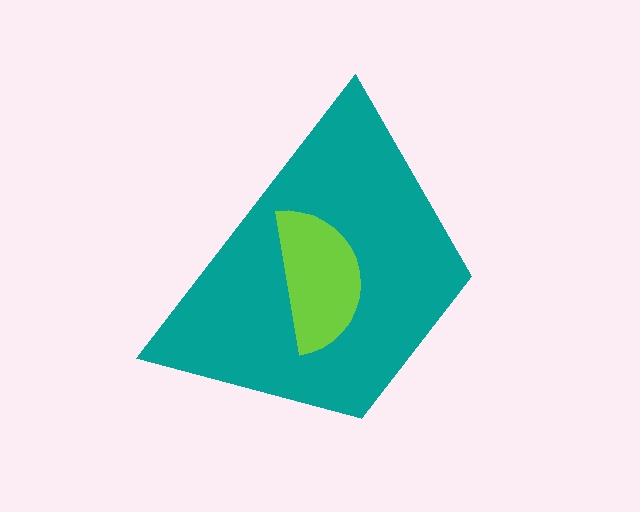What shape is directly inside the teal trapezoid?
The lime semicircle.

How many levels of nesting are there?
2.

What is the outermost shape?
The teal trapezoid.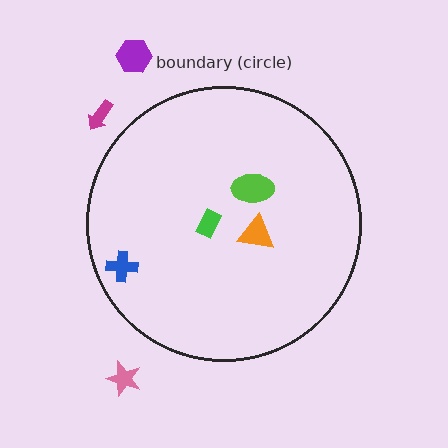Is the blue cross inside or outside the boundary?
Inside.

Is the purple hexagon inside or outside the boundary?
Outside.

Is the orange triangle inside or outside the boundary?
Inside.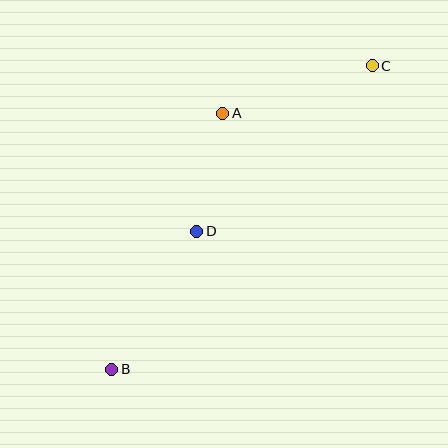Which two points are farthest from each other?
Points B and C are farthest from each other.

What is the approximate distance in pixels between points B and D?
The distance between B and D is approximately 162 pixels.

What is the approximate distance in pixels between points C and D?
The distance between C and D is approximately 241 pixels.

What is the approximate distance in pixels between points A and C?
The distance between A and C is approximately 157 pixels.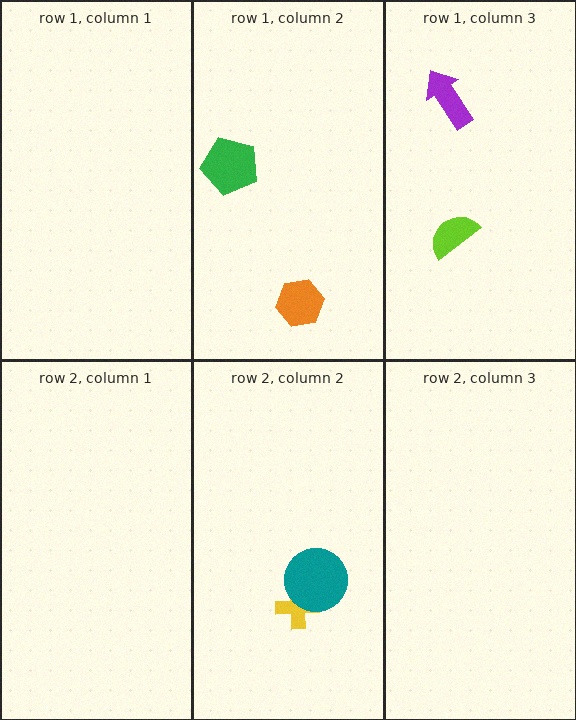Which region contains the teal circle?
The row 2, column 2 region.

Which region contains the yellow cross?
The row 2, column 2 region.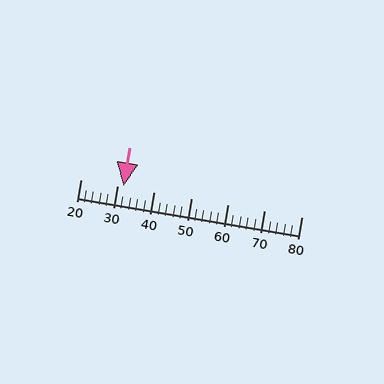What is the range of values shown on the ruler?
The ruler shows values from 20 to 80.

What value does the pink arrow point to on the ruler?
The pink arrow points to approximately 32.